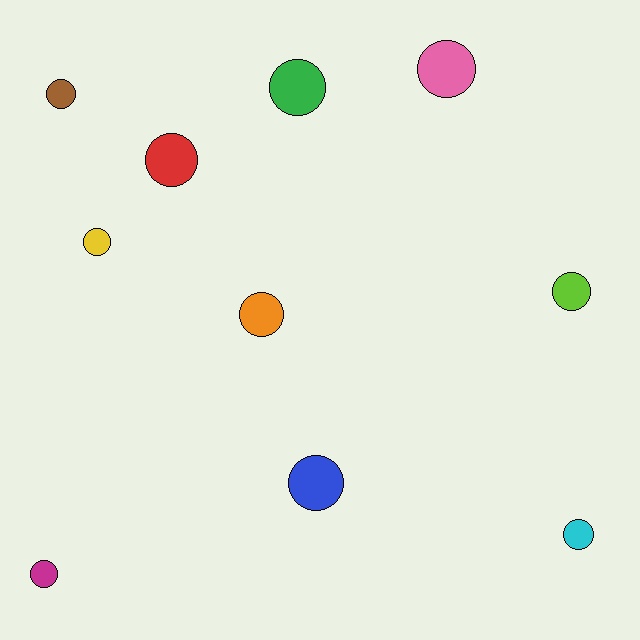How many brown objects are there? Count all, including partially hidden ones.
There is 1 brown object.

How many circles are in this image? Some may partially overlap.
There are 10 circles.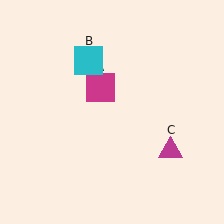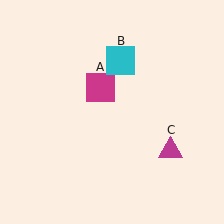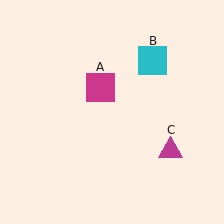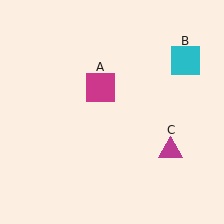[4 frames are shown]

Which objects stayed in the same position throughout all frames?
Magenta square (object A) and magenta triangle (object C) remained stationary.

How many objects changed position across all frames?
1 object changed position: cyan square (object B).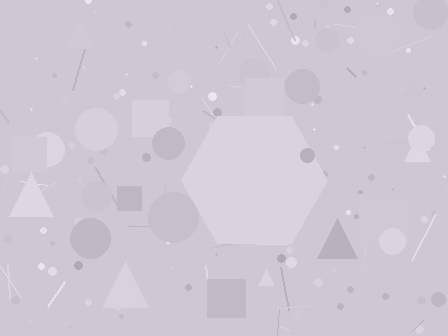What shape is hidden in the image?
A hexagon is hidden in the image.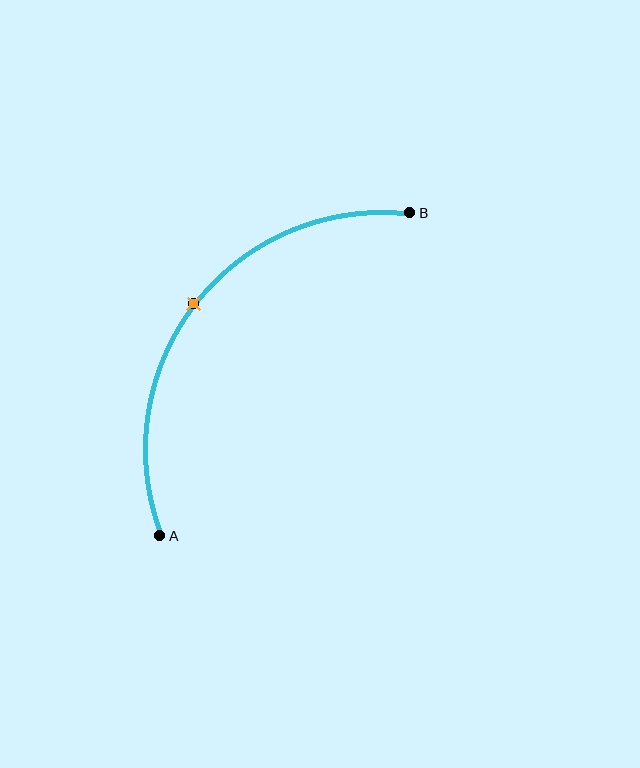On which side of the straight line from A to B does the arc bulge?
The arc bulges above and to the left of the straight line connecting A and B.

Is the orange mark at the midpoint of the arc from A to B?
Yes. The orange mark lies on the arc at equal arc-length from both A and B — it is the arc midpoint.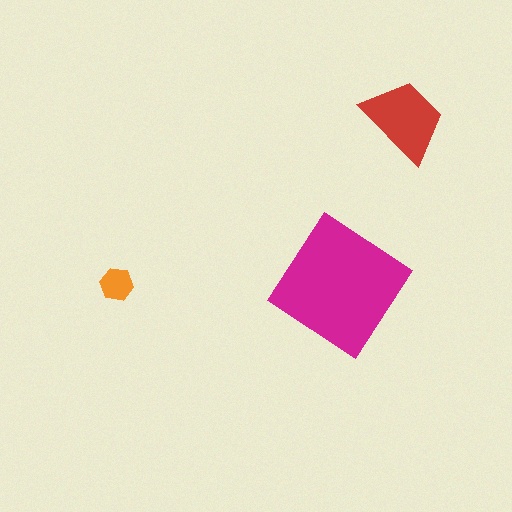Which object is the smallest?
The orange hexagon.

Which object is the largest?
The magenta diamond.